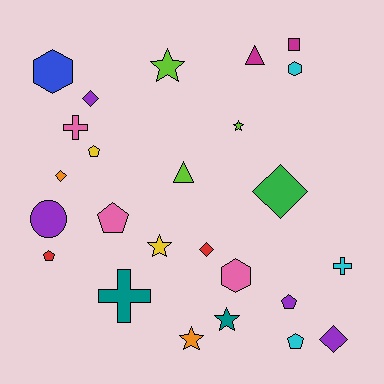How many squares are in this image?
There is 1 square.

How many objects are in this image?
There are 25 objects.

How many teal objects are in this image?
There are 2 teal objects.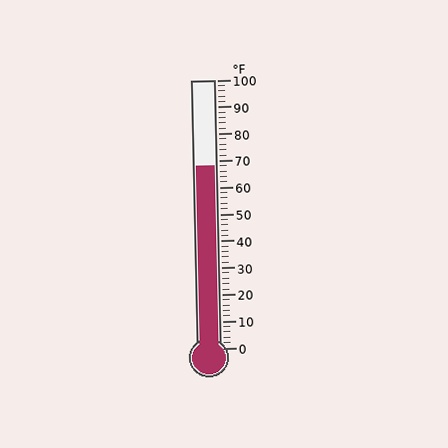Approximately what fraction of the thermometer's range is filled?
The thermometer is filled to approximately 70% of its range.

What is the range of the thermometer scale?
The thermometer scale ranges from 0°F to 100°F.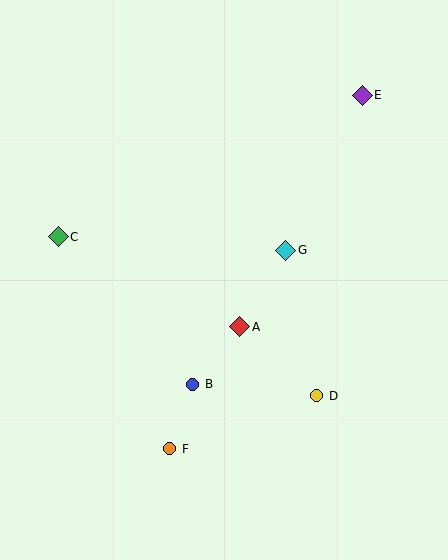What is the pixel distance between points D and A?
The distance between D and A is 103 pixels.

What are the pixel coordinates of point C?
Point C is at (58, 237).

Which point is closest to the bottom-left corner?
Point F is closest to the bottom-left corner.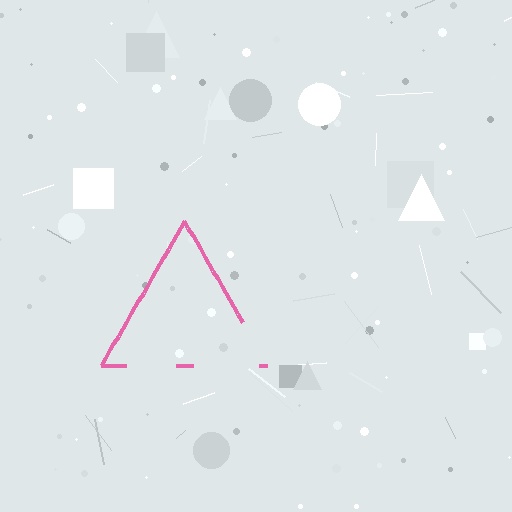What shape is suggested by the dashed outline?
The dashed outline suggests a triangle.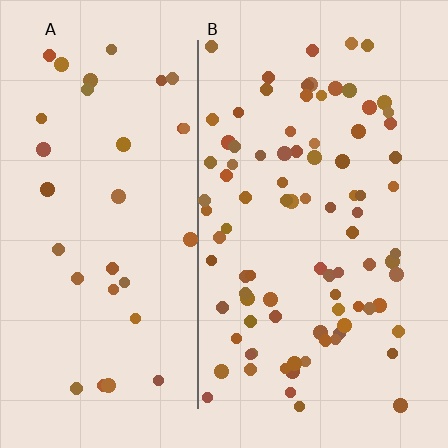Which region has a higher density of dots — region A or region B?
B (the right).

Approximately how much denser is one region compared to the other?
Approximately 2.6× — region B over region A.